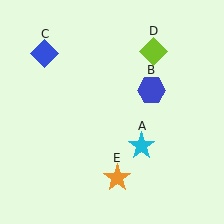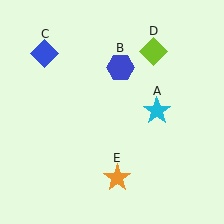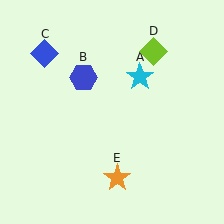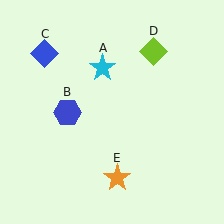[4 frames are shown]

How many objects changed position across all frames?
2 objects changed position: cyan star (object A), blue hexagon (object B).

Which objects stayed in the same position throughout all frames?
Blue diamond (object C) and lime diamond (object D) and orange star (object E) remained stationary.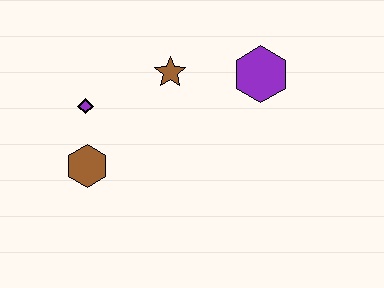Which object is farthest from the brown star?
The brown hexagon is farthest from the brown star.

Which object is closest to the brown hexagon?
The purple diamond is closest to the brown hexagon.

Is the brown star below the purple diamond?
No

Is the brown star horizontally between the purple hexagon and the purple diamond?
Yes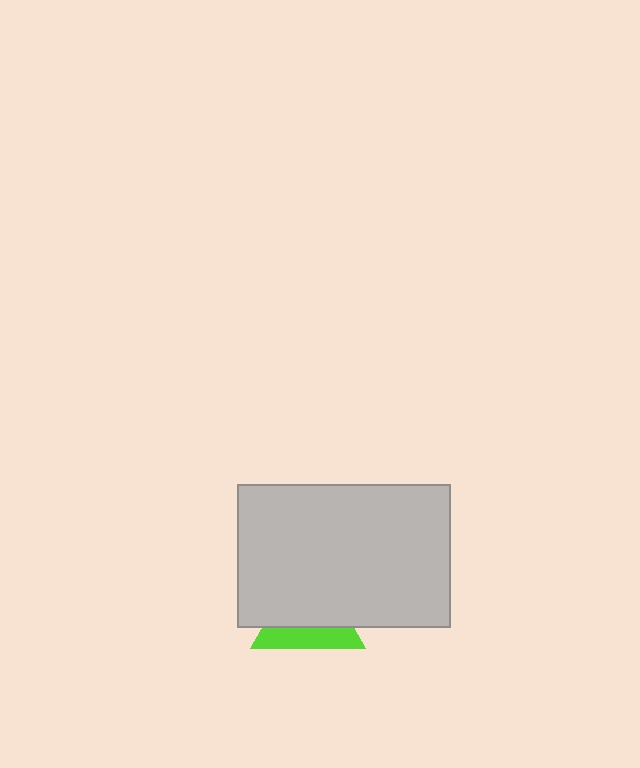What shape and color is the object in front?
The object in front is a light gray rectangle.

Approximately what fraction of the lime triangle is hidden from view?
Roughly 61% of the lime triangle is hidden behind the light gray rectangle.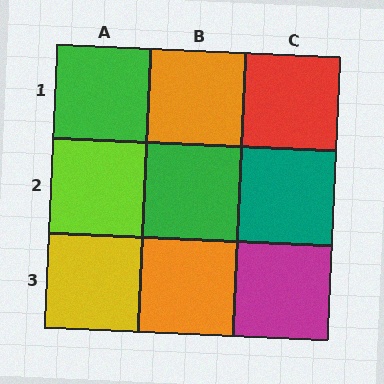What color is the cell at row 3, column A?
Yellow.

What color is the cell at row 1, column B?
Orange.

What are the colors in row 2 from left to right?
Lime, green, teal.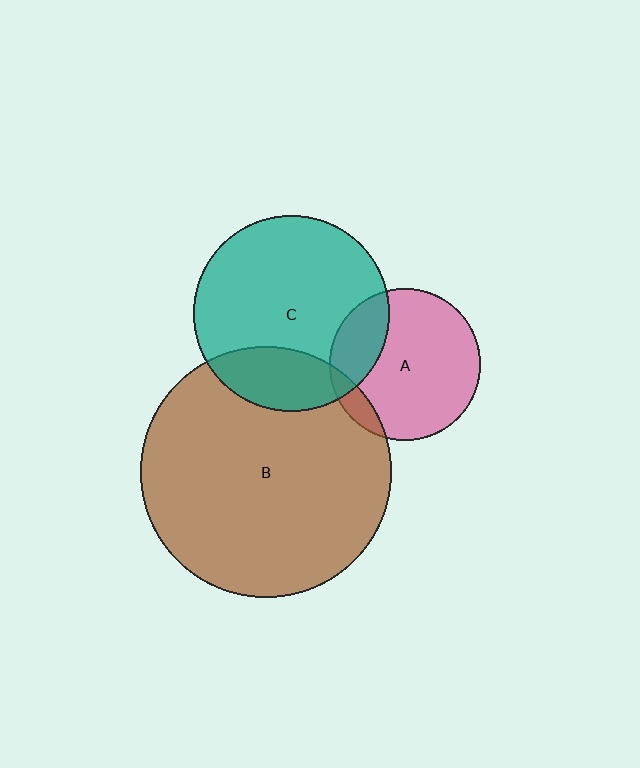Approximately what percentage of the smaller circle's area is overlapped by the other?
Approximately 20%.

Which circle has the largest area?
Circle B (brown).